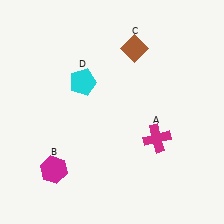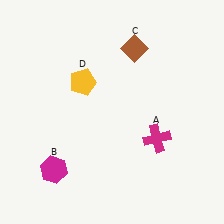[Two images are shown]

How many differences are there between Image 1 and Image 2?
There is 1 difference between the two images.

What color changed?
The pentagon (D) changed from cyan in Image 1 to yellow in Image 2.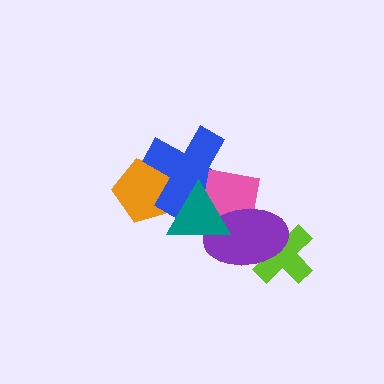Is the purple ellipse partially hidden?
Yes, it is partially covered by another shape.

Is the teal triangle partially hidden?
No, no other shape covers it.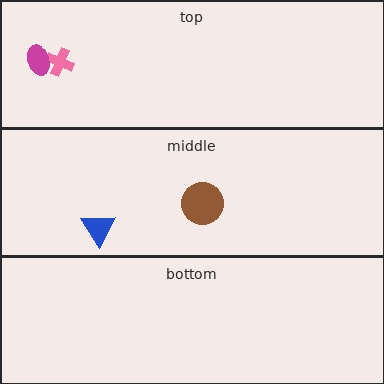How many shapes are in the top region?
2.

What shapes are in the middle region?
The brown circle, the blue triangle.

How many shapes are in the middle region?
2.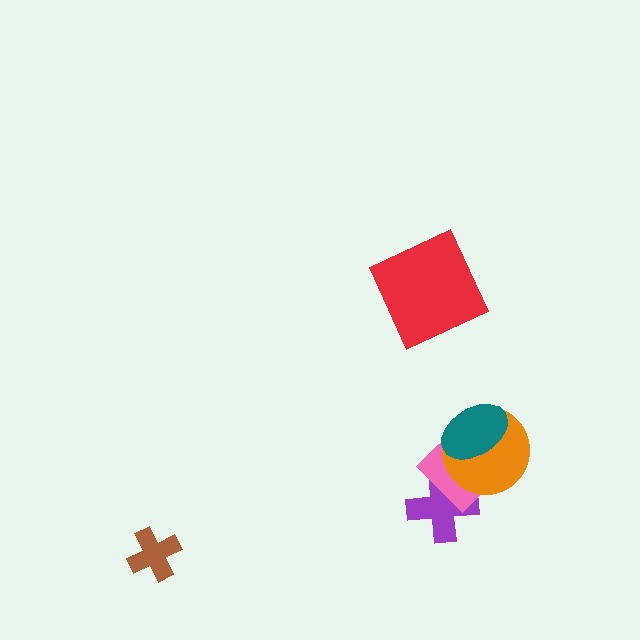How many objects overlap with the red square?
0 objects overlap with the red square.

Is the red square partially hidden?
No, no other shape covers it.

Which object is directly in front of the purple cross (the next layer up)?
The pink diamond is directly in front of the purple cross.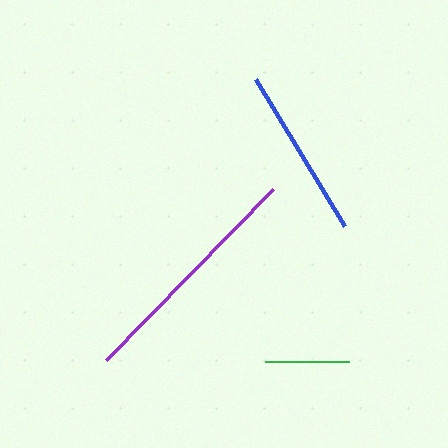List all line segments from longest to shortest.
From longest to shortest: purple, blue, green.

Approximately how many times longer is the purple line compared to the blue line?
The purple line is approximately 1.4 times the length of the blue line.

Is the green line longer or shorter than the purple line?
The purple line is longer than the green line.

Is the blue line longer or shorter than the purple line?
The purple line is longer than the blue line.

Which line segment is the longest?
The purple line is the longest at approximately 240 pixels.